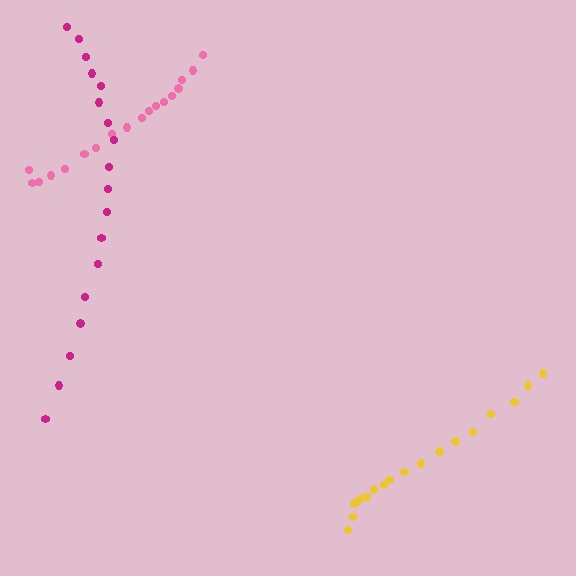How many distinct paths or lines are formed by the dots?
There are 3 distinct paths.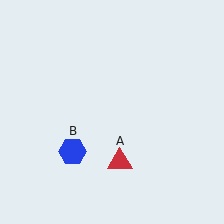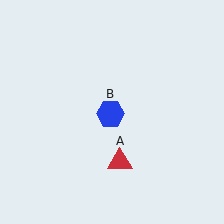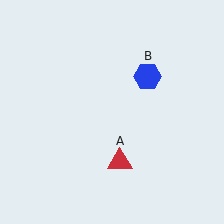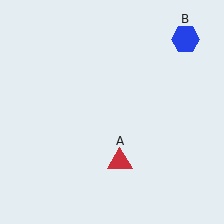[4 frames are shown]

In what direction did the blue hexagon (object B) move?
The blue hexagon (object B) moved up and to the right.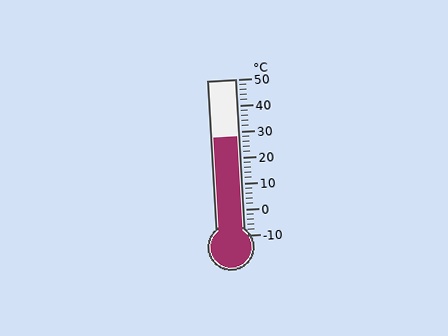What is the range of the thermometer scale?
The thermometer scale ranges from -10°C to 50°C.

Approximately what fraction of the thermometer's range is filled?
The thermometer is filled to approximately 65% of its range.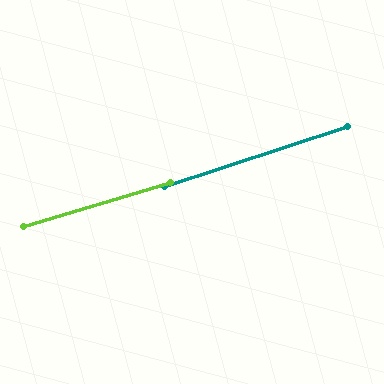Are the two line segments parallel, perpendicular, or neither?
Parallel — their directions differ by only 1.3°.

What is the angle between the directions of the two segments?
Approximately 1 degree.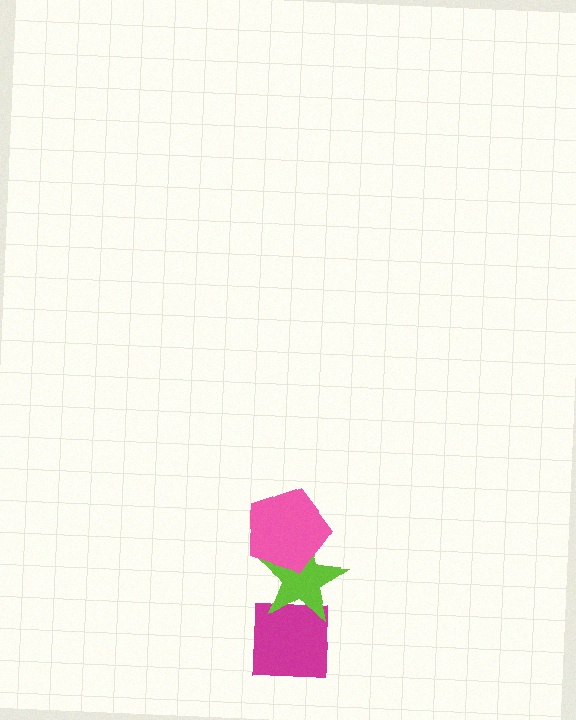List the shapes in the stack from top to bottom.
From top to bottom: the pink pentagon, the lime star, the magenta square.